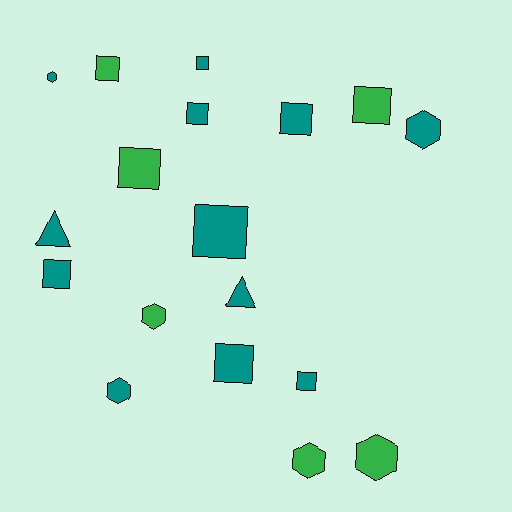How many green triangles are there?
There are no green triangles.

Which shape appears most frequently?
Square, with 10 objects.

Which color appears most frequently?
Teal, with 12 objects.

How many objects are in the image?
There are 18 objects.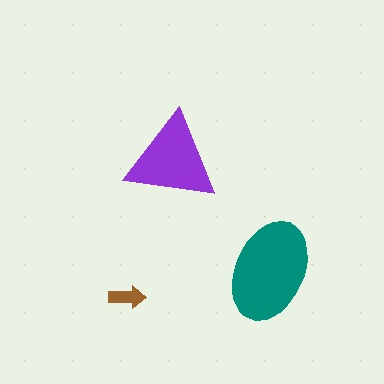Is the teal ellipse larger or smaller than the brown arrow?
Larger.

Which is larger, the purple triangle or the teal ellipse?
The teal ellipse.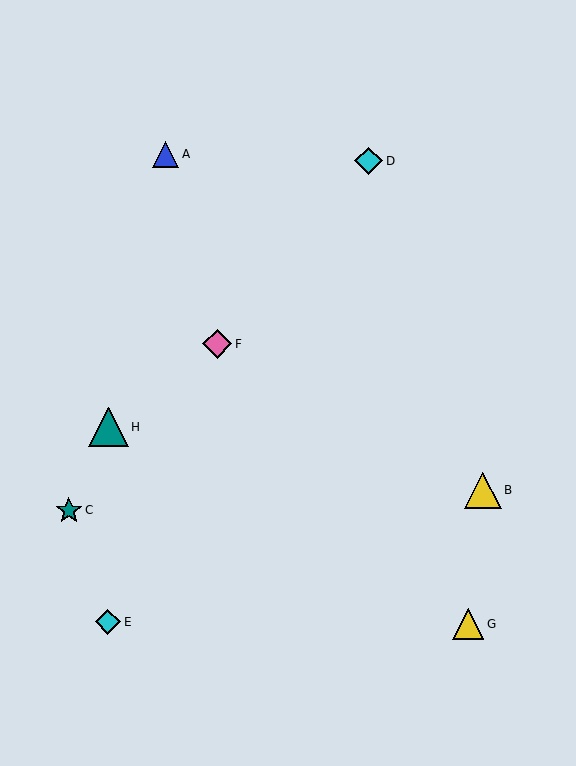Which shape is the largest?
The teal triangle (labeled H) is the largest.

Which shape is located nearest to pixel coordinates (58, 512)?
The teal star (labeled C) at (69, 510) is nearest to that location.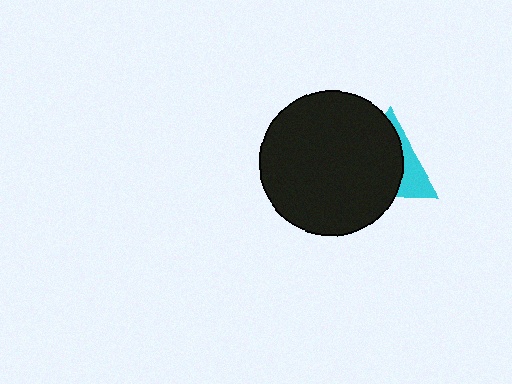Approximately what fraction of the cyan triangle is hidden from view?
Roughly 69% of the cyan triangle is hidden behind the black circle.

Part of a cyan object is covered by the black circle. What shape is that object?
It is a triangle.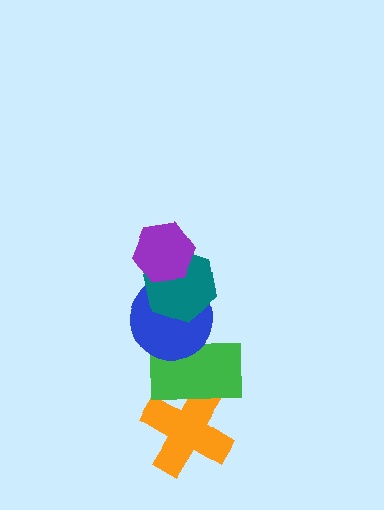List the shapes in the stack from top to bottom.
From top to bottom: the purple hexagon, the teal hexagon, the blue circle, the green rectangle, the orange cross.